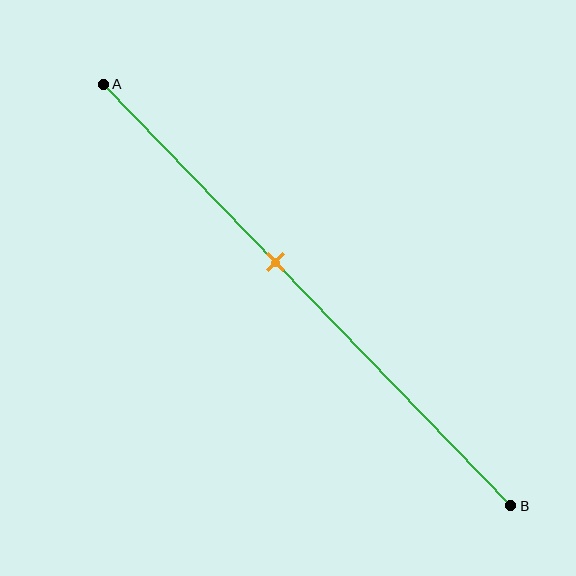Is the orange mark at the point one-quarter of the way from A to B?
No, the mark is at about 40% from A, not at the 25% one-quarter point.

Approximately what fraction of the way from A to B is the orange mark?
The orange mark is approximately 40% of the way from A to B.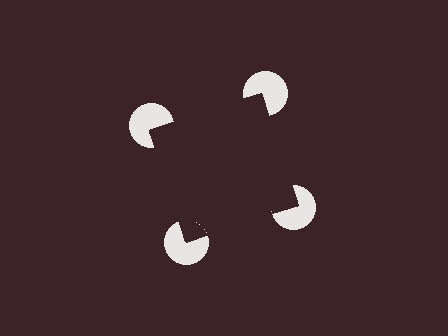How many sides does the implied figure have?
4 sides.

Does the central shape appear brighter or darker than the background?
It typically appears slightly darker than the background, even though no actual brightness change is drawn.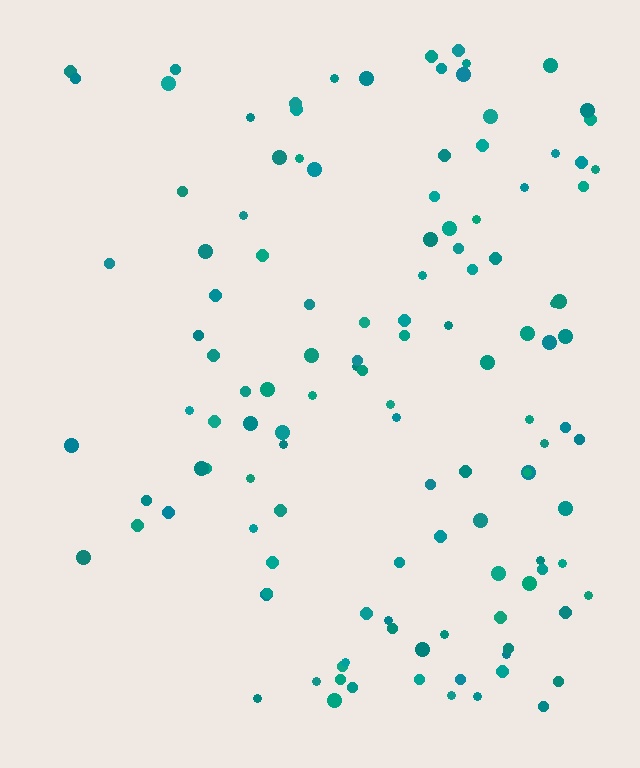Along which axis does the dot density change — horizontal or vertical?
Horizontal.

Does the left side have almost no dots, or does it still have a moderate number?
Still a moderate number, just noticeably fewer than the right.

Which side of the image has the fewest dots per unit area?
The left.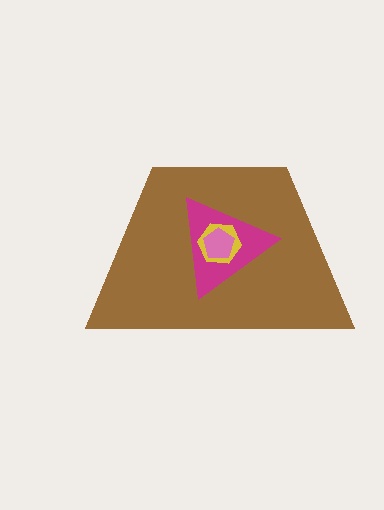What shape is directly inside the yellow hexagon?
The pink pentagon.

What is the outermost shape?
The brown trapezoid.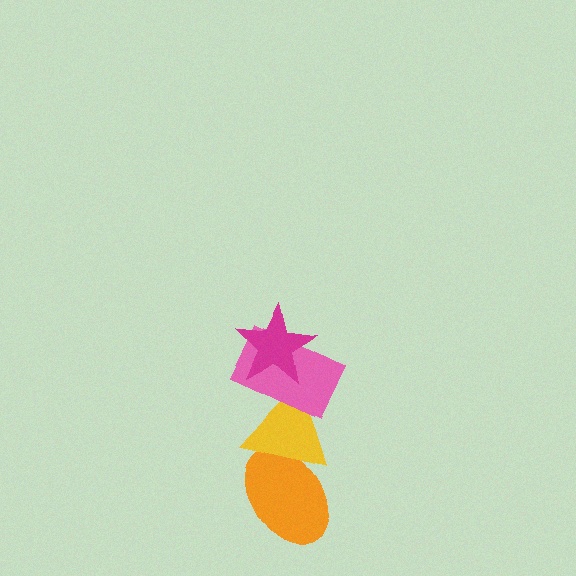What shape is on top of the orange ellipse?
The yellow triangle is on top of the orange ellipse.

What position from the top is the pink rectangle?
The pink rectangle is 2nd from the top.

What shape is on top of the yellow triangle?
The pink rectangle is on top of the yellow triangle.